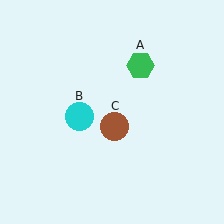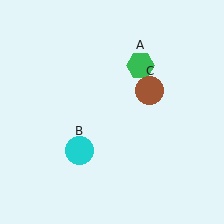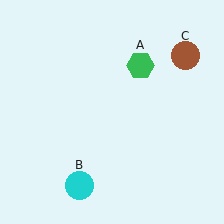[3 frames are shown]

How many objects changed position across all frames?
2 objects changed position: cyan circle (object B), brown circle (object C).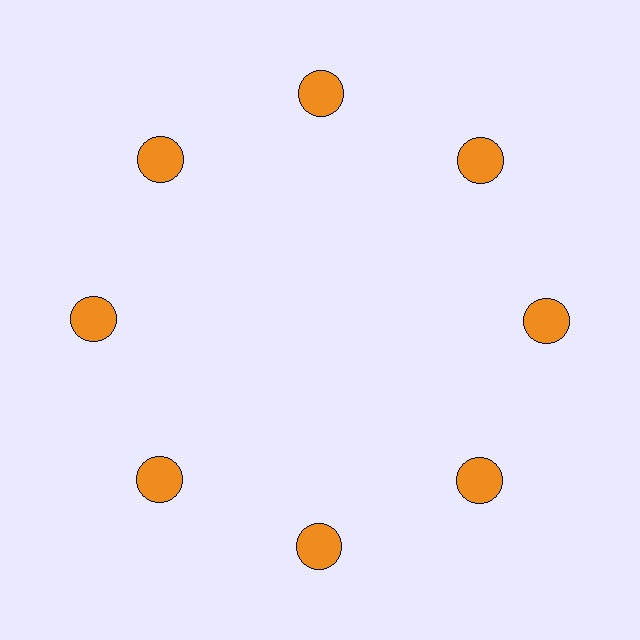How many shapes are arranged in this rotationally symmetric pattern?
There are 8 shapes, arranged in 8 groups of 1.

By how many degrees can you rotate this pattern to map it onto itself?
The pattern maps onto itself every 45 degrees of rotation.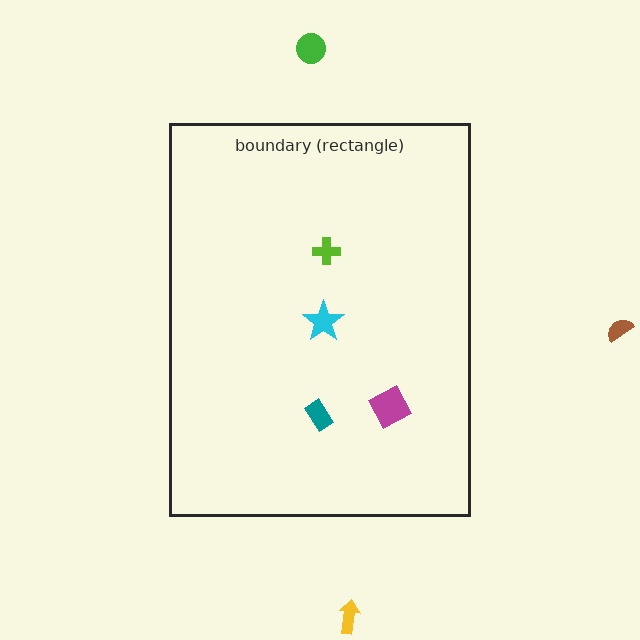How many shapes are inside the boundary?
4 inside, 3 outside.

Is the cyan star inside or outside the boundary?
Inside.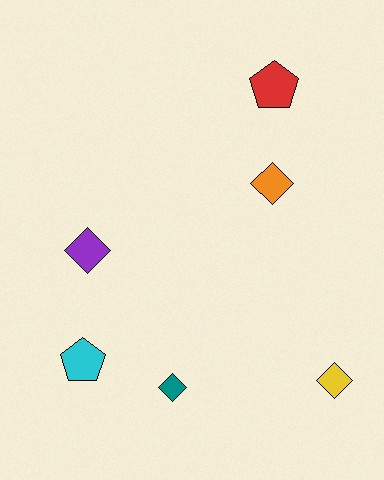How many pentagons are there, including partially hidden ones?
There are 2 pentagons.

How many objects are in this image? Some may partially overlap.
There are 6 objects.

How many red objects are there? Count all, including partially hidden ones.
There is 1 red object.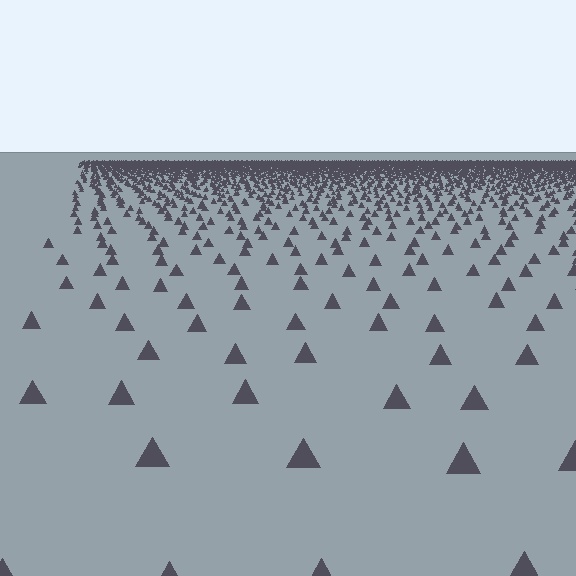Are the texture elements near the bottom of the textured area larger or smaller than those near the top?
Larger. Near the bottom, elements are closer to the viewer and appear at a bigger on-screen size.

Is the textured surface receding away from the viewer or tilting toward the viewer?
The surface is receding away from the viewer. Texture elements get smaller and denser toward the top.